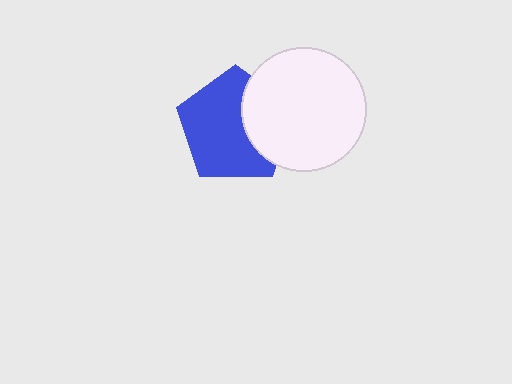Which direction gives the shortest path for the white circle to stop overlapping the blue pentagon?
Moving right gives the shortest separation.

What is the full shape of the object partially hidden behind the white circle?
The partially hidden object is a blue pentagon.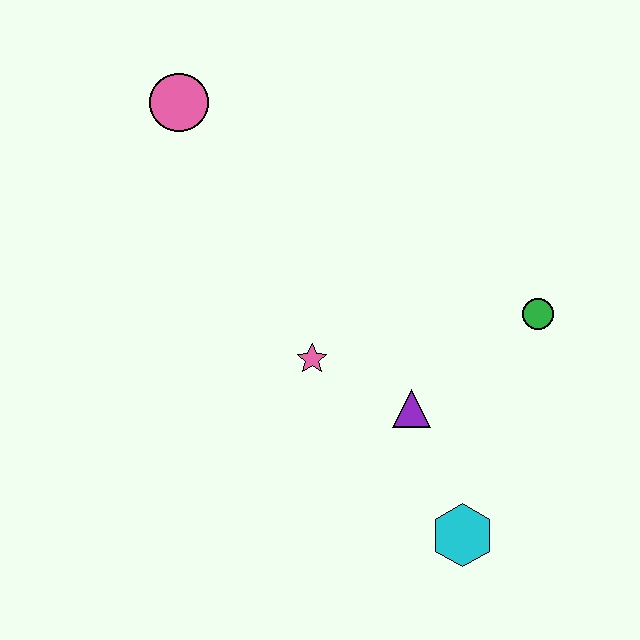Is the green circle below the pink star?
No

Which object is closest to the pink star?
The purple triangle is closest to the pink star.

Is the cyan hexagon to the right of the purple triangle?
Yes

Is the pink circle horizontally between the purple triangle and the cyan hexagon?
No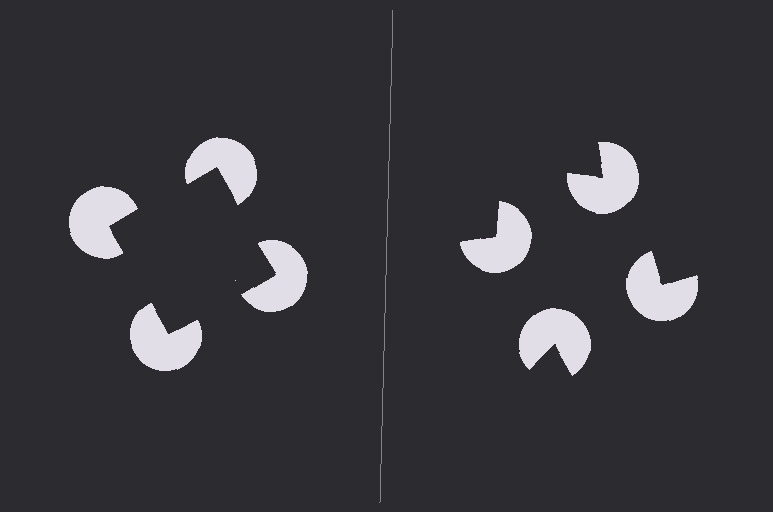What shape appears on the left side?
An illusory square.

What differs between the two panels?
The pac-man discs are positioned identically on both sides; only the wedge orientations differ. On the left they align to a square; on the right they are misaligned.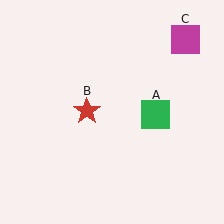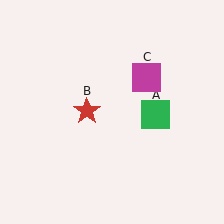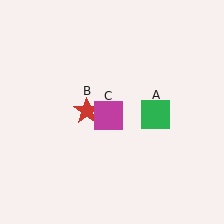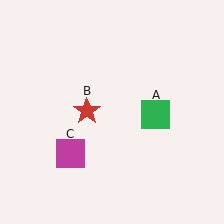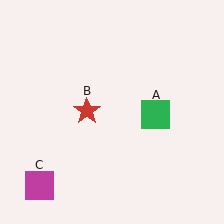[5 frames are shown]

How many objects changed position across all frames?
1 object changed position: magenta square (object C).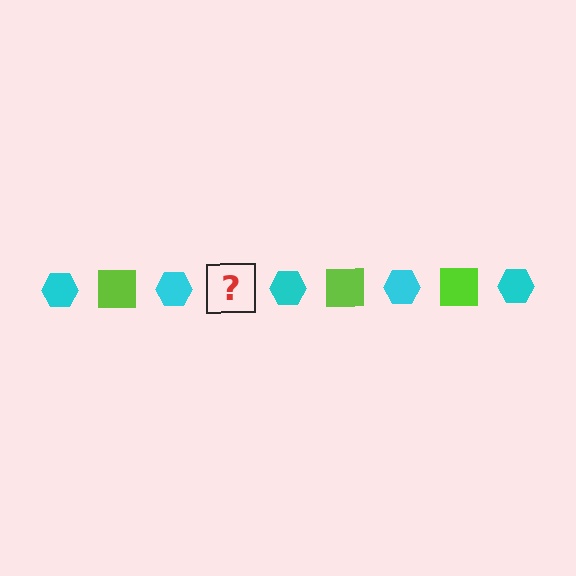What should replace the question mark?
The question mark should be replaced with a lime square.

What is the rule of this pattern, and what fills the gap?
The rule is that the pattern alternates between cyan hexagon and lime square. The gap should be filled with a lime square.